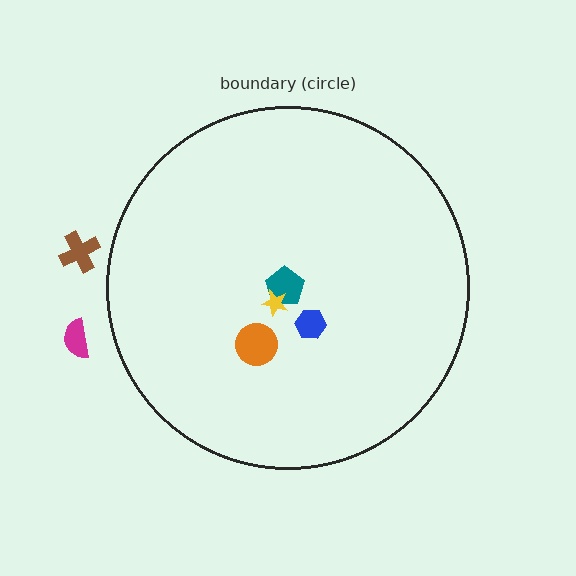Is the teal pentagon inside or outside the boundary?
Inside.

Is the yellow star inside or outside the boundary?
Inside.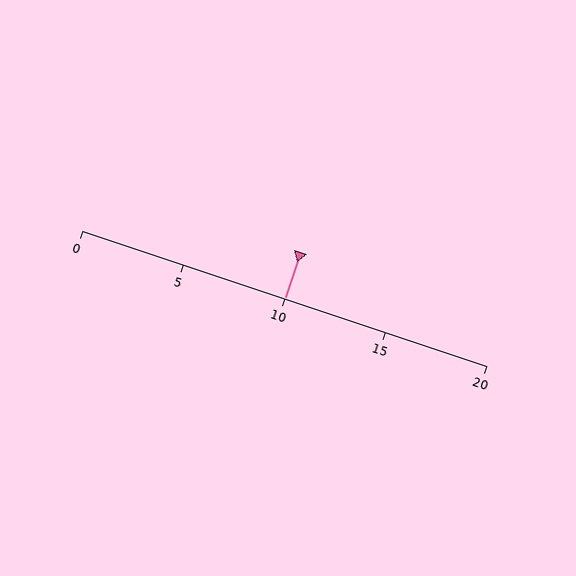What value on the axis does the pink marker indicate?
The marker indicates approximately 10.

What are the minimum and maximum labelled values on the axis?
The axis runs from 0 to 20.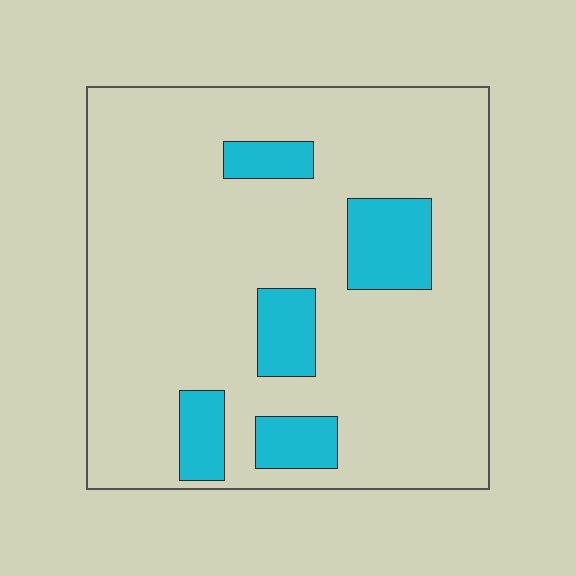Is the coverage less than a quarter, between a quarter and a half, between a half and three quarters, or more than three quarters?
Less than a quarter.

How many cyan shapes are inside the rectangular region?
5.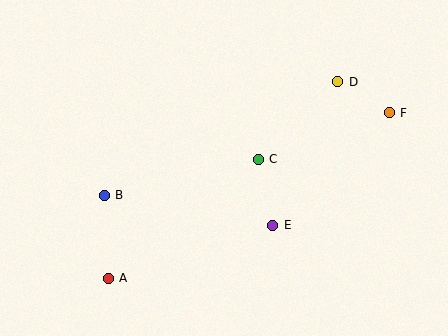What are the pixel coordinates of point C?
Point C is at (258, 159).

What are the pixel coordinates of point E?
Point E is at (273, 225).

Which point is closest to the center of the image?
Point C at (258, 159) is closest to the center.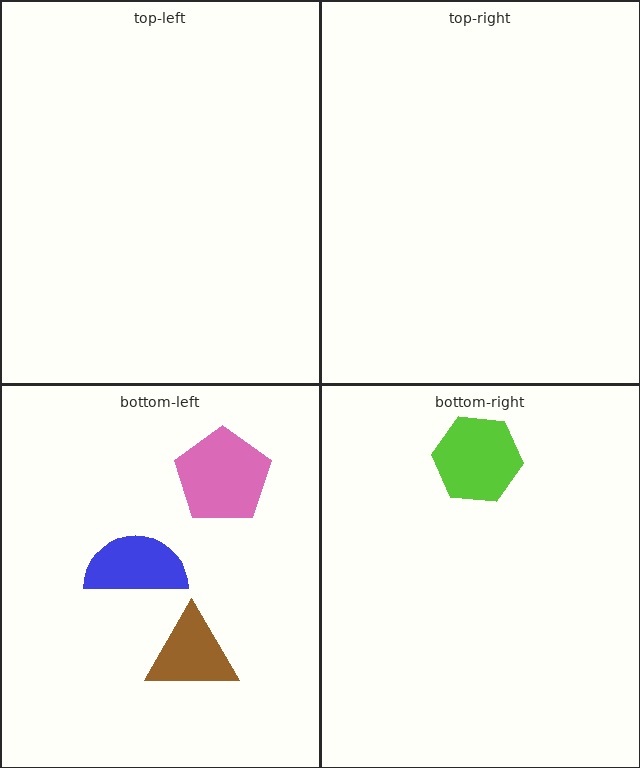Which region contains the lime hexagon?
The bottom-right region.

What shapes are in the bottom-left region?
The pink pentagon, the brown triangle, the blue semicircle.